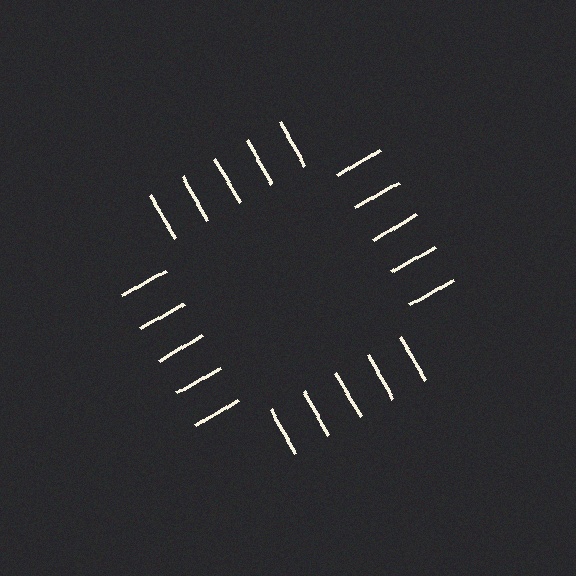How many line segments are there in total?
20 — 5 along each of the 4 edges.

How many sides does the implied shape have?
4 sides — the line-ends trace a square.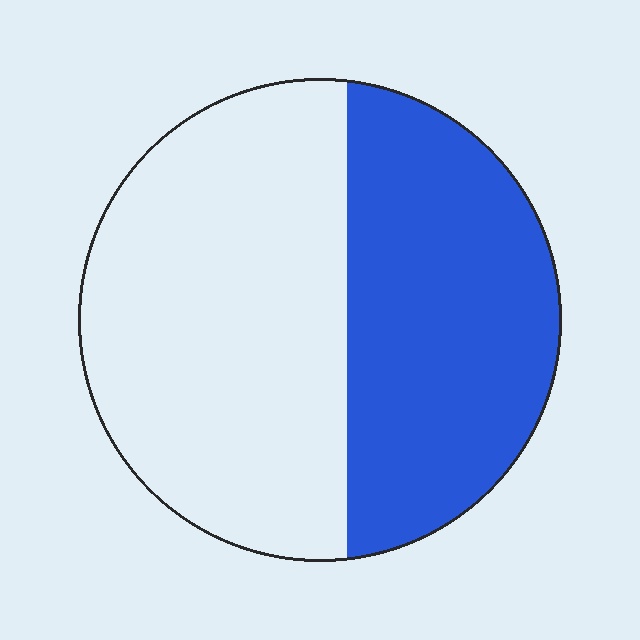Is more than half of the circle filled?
No.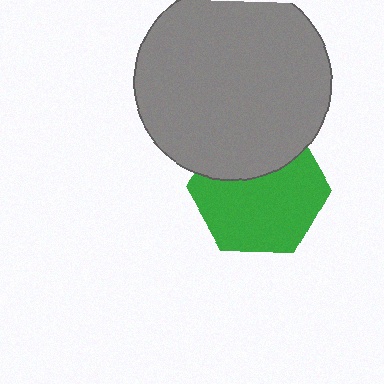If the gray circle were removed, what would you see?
You would see the complete green hexagon.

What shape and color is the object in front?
The object in front is a gray circle.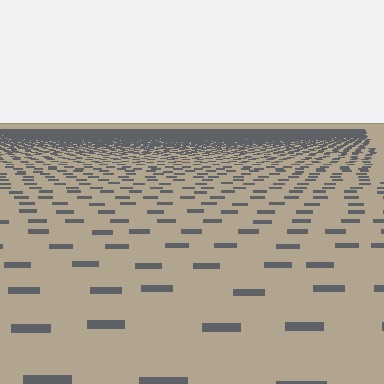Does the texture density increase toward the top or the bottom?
Density increases toward the top.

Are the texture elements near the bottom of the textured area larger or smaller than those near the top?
Larger. Near the bottom, elements are closer to the viewer and appear at a bigger on-screen size.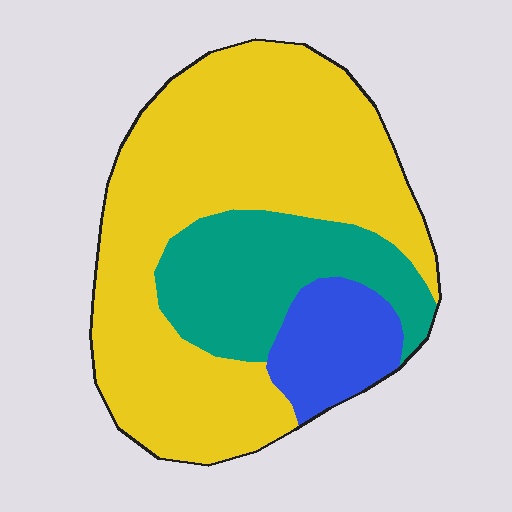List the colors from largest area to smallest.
From largest to smallest: yellow, teal, blue.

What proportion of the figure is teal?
Teal takes up about one quarter (1/4) of the figure.